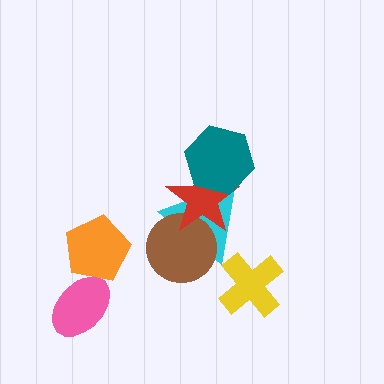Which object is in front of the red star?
The teal hexagon is in front of the red star.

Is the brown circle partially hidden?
Yes, it is partially covered by another shape.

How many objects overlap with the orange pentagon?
1 object overlaps with the orange pentagon.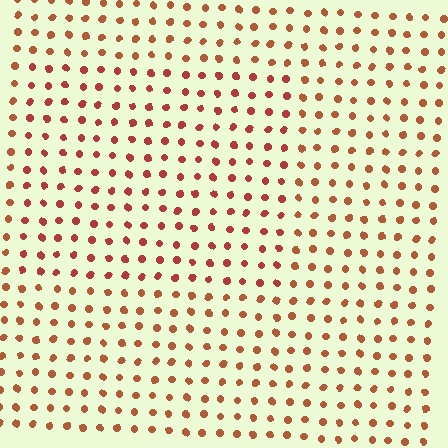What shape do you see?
I see a rectangle.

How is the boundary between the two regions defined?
The boundary is defined purely by a slight shift in hue (about 20 degrees). Spacing, size, and orientation are identical on both sides.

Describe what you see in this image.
The image is filled with small brown elements in a uniform arrangement. A rectangle-shaped region is visible where the elements are tinted to a slightly different hue, forming a subtle color boundary.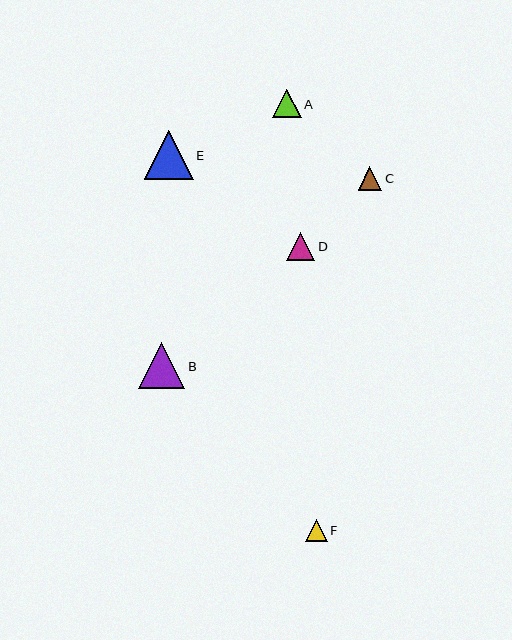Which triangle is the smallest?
Triangle F is the smallest with a size of approximately 22 pixels.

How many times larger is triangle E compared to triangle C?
Triangle E is approximately 2.1 times the size of triangle C.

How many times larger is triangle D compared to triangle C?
Triangle D is approximately 1.2 times the size of triangle C.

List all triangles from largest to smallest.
From largest to smallest: E, B, A, D, C, F.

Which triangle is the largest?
Triangle E is the largest with a size of approximately 49 pixels.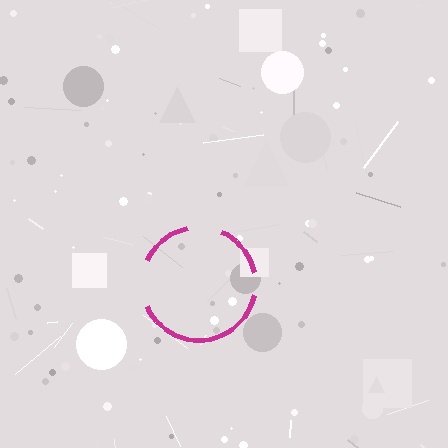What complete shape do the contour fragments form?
The contour fragments form a circle.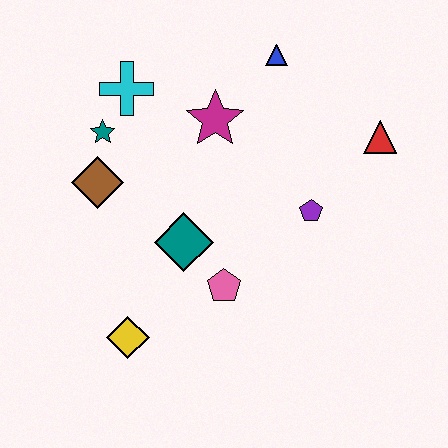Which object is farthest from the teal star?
The red triangle is farthest from the teal star.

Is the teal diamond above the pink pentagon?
Yes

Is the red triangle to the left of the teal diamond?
No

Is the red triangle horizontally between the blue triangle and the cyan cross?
No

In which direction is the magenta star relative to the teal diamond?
The magenta star is above the teal diamond.